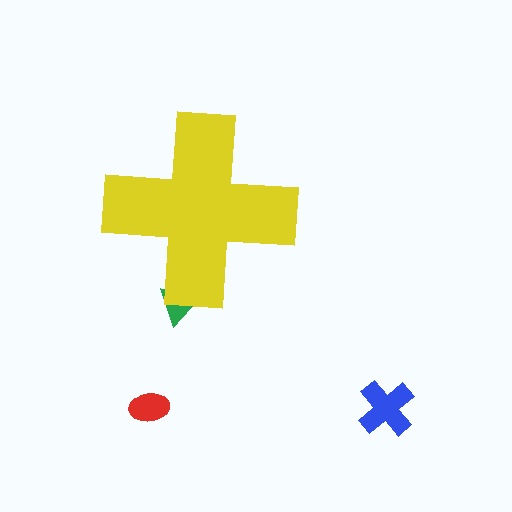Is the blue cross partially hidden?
No, the blue cross is fully visible.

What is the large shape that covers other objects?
A yellow cross.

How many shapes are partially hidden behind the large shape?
1 shape is partially hidden.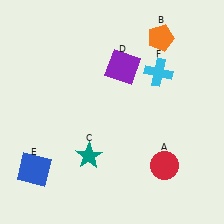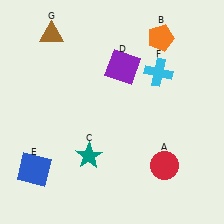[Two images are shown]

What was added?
A brown triangle (G) was added in Image 2.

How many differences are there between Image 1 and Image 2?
There is 1 difference between the two images.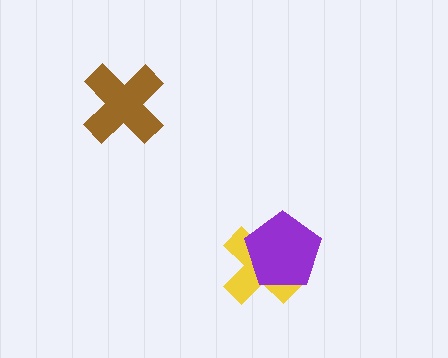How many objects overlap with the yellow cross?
1 object overlaps with the yellow cross.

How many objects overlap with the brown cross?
0 objects overlap with the brown cross.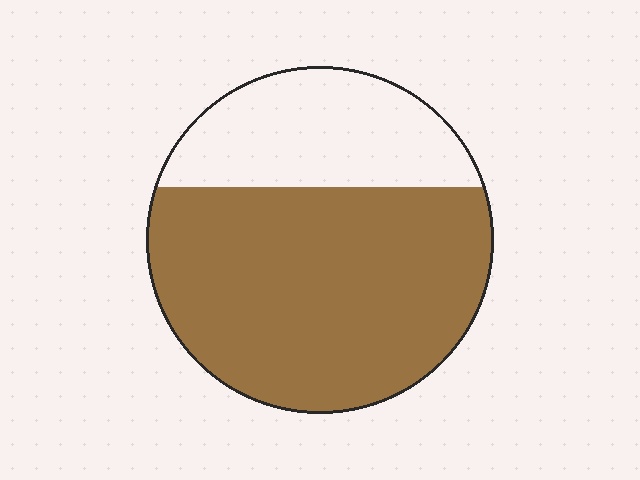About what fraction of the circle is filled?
About two thirds (2/3).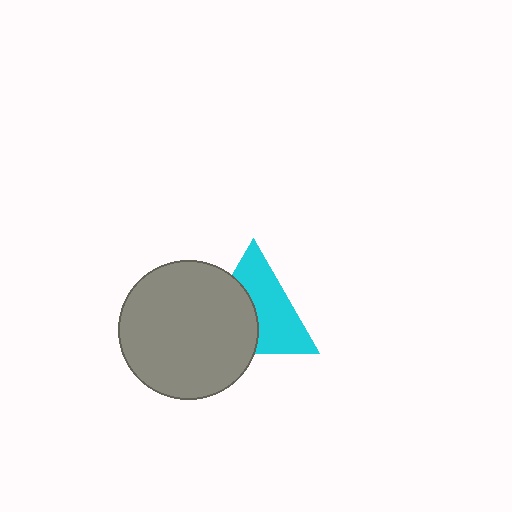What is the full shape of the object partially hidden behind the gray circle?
The partially hidden object is a cyan triangle.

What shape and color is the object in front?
The object in front is a gray circle.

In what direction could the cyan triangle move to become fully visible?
The cyan triangle could move right. That would shift it out from behind the gray circle entirely.